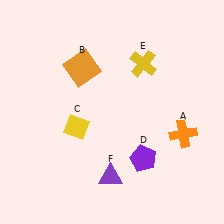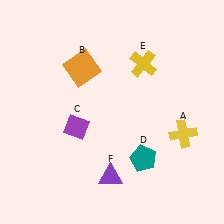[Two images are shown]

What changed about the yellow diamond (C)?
In Image 1, C is yellow. In Image 2, it changed to purple.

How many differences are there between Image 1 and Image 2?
There are 3 differences between the two images.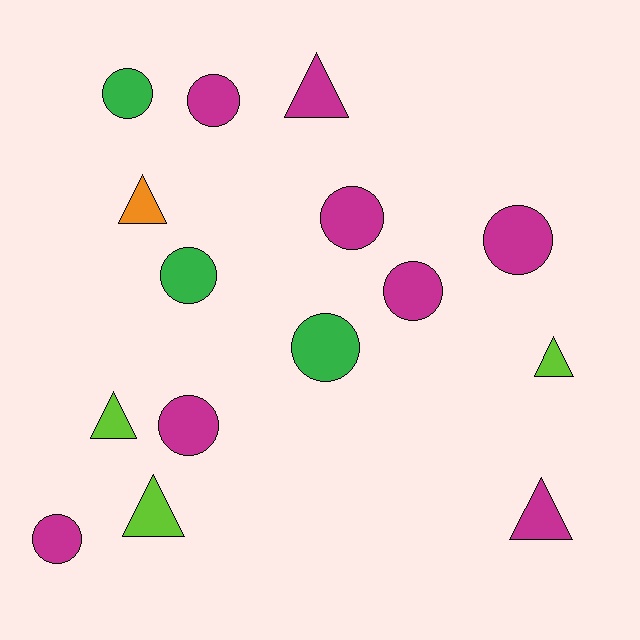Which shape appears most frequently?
Circle, with 9 objects.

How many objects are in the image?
There are 15 objects.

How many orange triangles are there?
There is 1 orange triangle.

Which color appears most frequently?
Magenta, with 8 objects.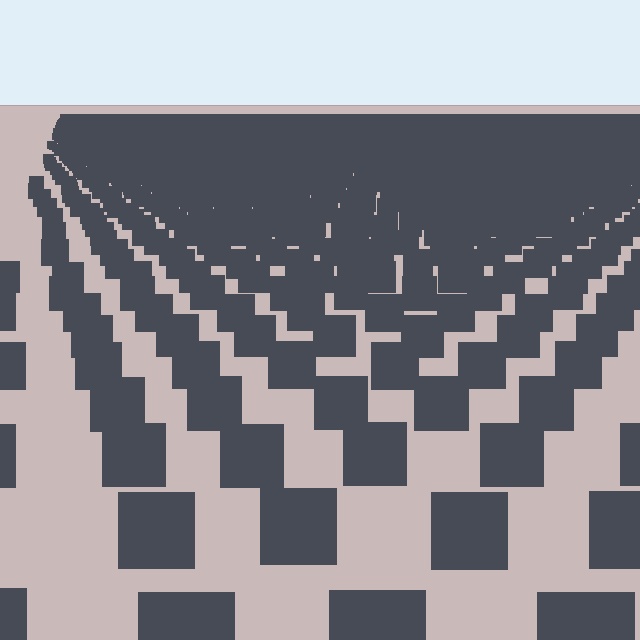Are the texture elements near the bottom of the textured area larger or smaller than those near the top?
Larger. Near the bottom, elements are closer to the viewer and appear at a bigger on-screen size.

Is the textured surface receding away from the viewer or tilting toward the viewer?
The surface is receding away from the viewer. Texture elements get smaller and denser toward the top.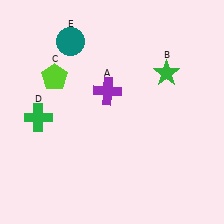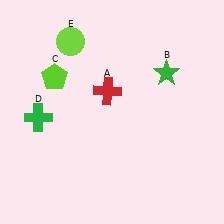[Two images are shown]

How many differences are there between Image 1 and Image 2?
There are 2 differences between the two images.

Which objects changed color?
A changed from purple to red. E changed from teal to lime.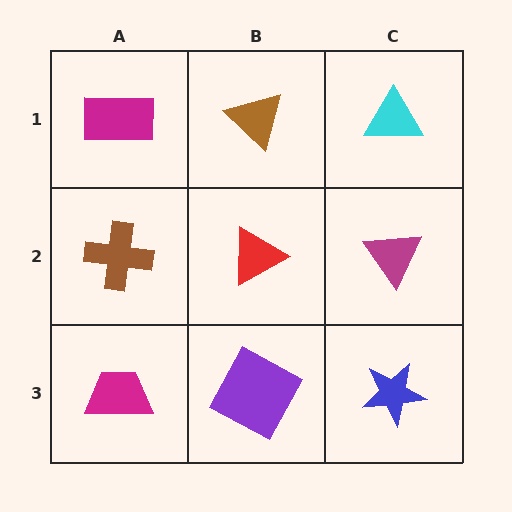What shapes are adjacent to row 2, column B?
A brown triangle (row 1, column B), a purple square (row 3, column B), a brown cross (row 2, column A), a magenta triangle (row 2, column C).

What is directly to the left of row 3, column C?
A purple square.